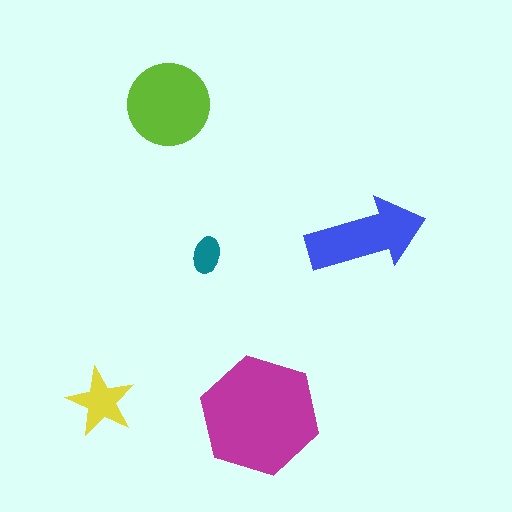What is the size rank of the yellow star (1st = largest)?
4th.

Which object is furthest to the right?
The blue arrow is rightmost.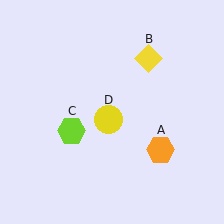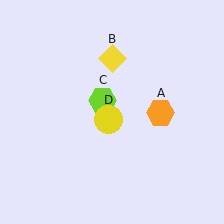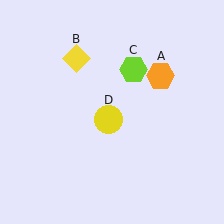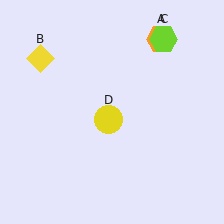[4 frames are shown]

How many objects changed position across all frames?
3 objects changed position: orange hexagon (object A), yellow diamond (object B), lime hexagon (object C).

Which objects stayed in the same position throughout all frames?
Yellow circle (object D) remained stationary.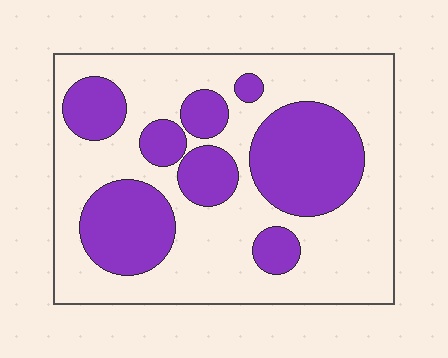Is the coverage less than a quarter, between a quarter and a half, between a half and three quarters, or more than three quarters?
Between a quarter and a half.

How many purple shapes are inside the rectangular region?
8.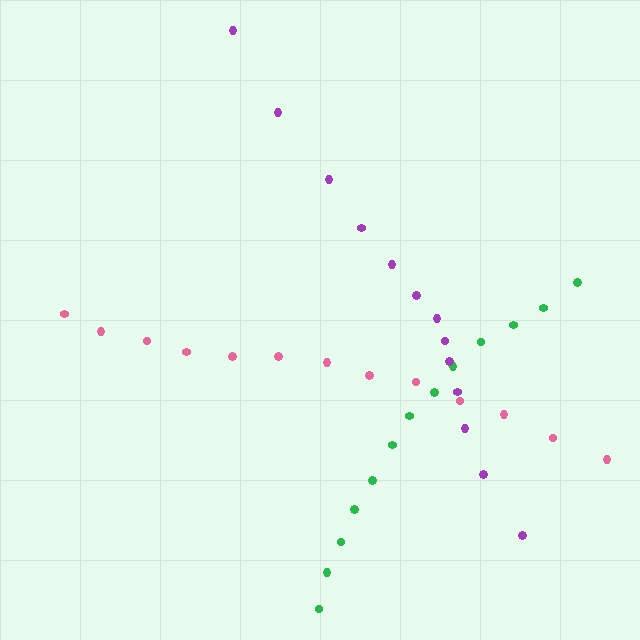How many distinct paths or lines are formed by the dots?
There are 3 distinct paths.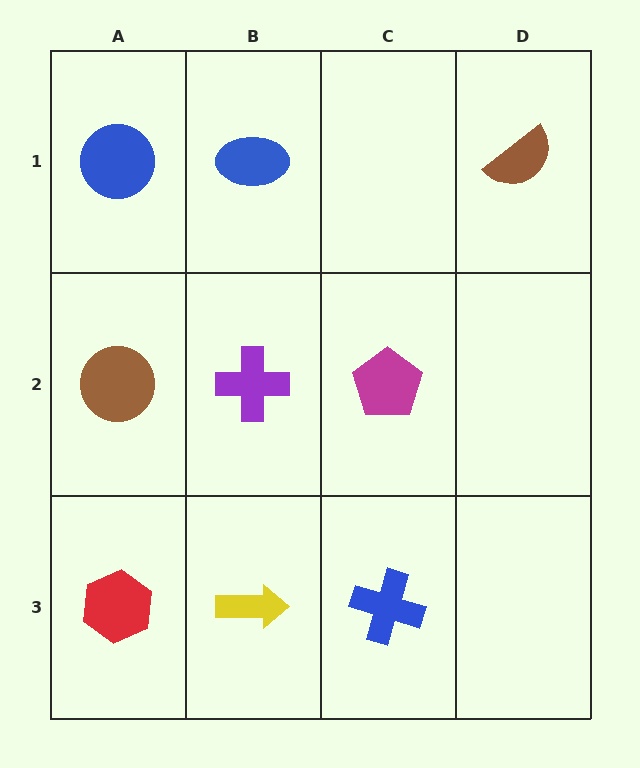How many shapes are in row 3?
3 shapes.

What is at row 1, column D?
A brown semicircle.